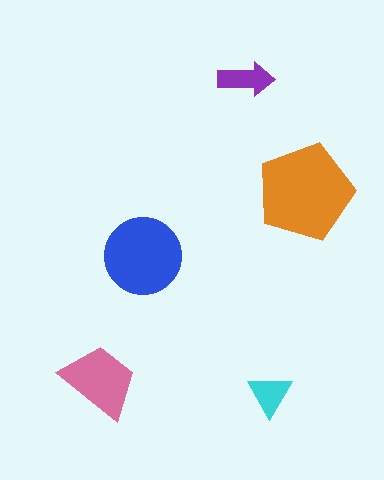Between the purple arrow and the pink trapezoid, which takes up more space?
The pink trapezoid.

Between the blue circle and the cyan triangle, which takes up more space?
The blue circle.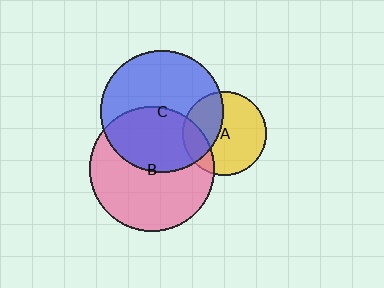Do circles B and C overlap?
Yes.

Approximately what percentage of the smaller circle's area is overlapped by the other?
Approximately 45%.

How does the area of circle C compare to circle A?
Approximately 2.2 times.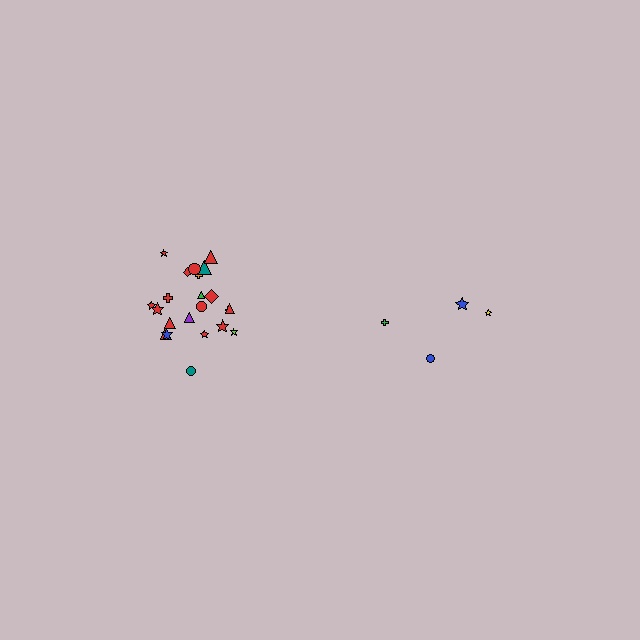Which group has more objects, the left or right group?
The left group.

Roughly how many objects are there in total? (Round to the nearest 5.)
Roughly 25 objects in total.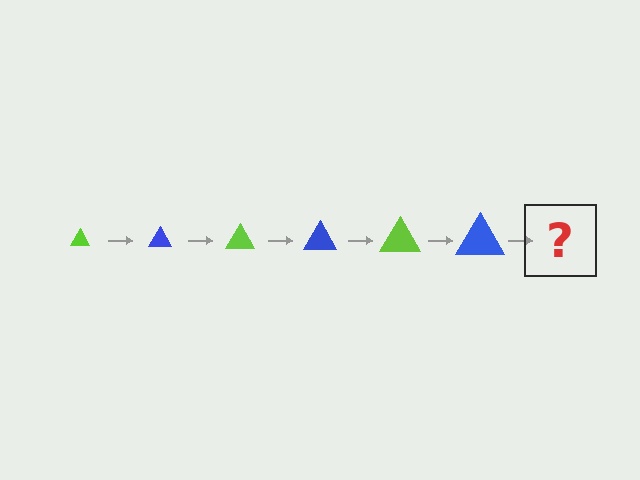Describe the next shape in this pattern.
It should be a lime triangle, larger than the previous one.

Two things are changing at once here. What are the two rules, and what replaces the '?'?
The two rules are that the triangle grows larger each step and the color cycles through lime and blue. The '?' should be a lime triangle, larger than the previous one.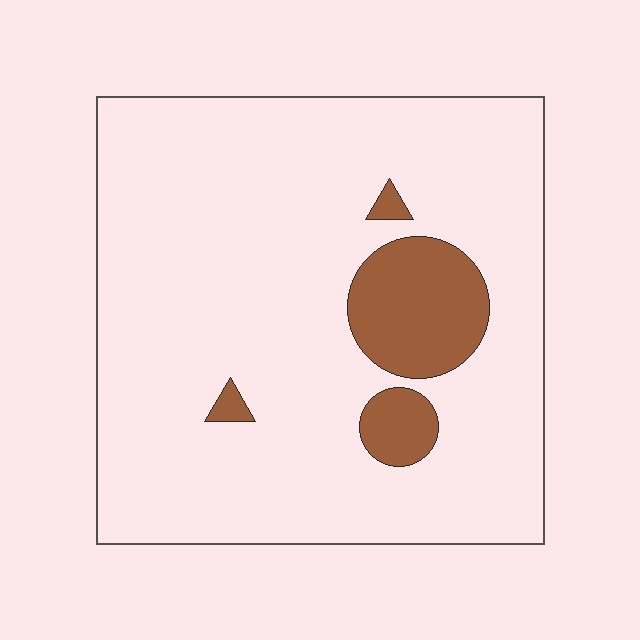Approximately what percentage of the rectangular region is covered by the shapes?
Approximately 10%.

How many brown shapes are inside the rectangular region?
4.